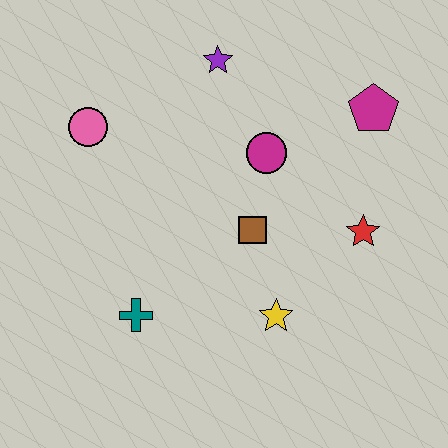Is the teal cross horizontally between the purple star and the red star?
No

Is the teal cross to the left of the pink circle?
No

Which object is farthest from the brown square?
The pink circle is farthest from the brown square.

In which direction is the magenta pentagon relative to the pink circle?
The magenta pentagon is to the right of the pink circle.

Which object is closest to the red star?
The brown square is closest to the red star.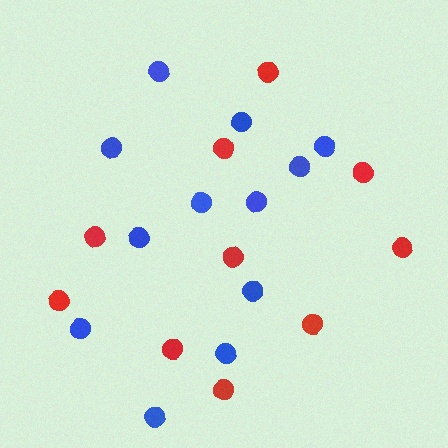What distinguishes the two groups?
There are 2 groups: one group of blue circles (12) and one group of red circles (10).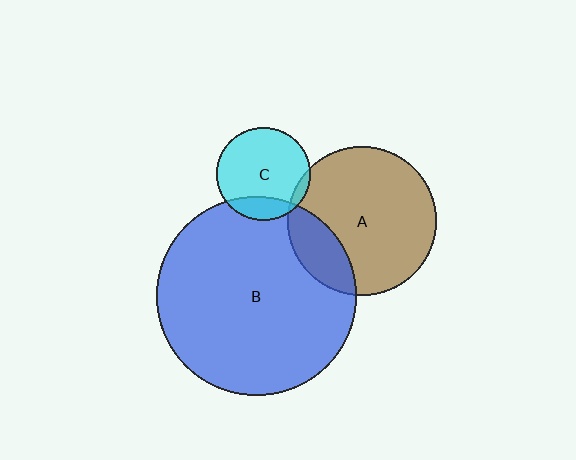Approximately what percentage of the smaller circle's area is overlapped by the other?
Approximately 20%.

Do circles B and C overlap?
Yes.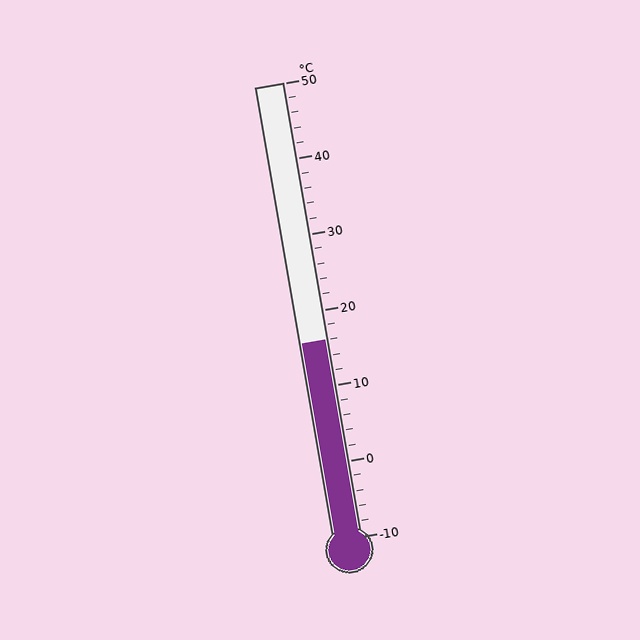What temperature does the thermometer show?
The thermometer shows approximately 16°C.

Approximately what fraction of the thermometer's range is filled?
The thermometer is filled to approximately 45% of its range.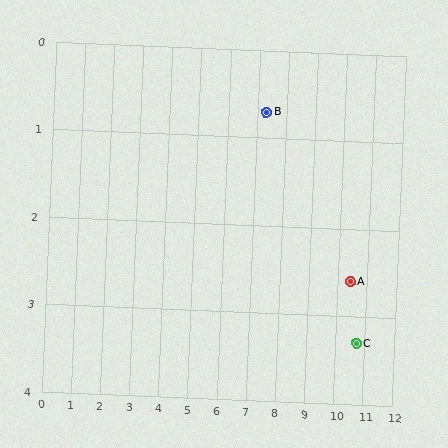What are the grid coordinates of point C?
Point C is at approximately (10.7, 3.3).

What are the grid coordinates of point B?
Point B is at approximately (7.3, 0.7).